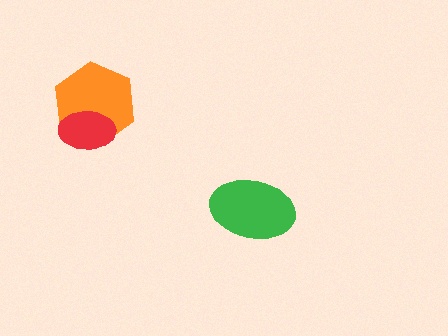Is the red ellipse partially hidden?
No, no other shape covers it.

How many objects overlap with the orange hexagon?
1 object overlaps with the orange hexagon.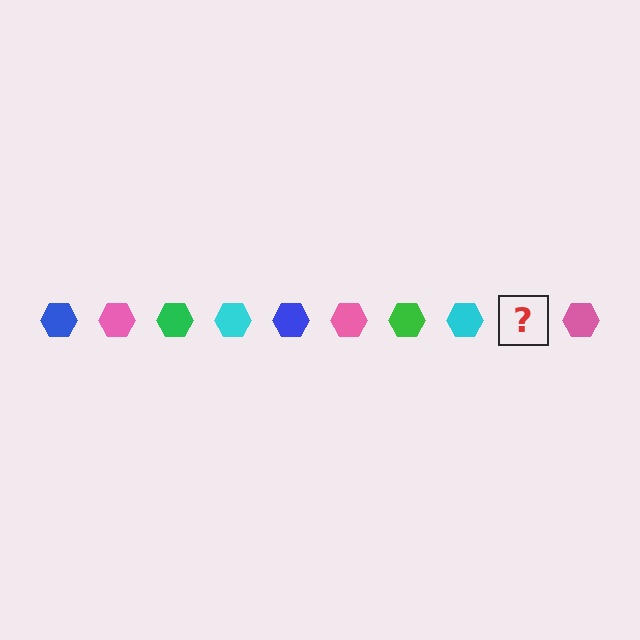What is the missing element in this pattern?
The missing element is a blue hexagon.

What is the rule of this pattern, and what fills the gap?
The rule is that the pattern cycles through blue, pink, green, cyan hexagons. The gap should be filled with a blue hexagon.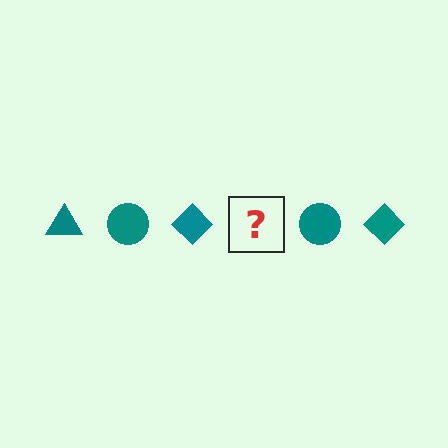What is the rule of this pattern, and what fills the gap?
The rule is that the pattern cycles through triangle, circle, diamond shapes in teal. The gap should be filled with a teal triangle.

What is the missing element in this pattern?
The missing element is a teal triangle.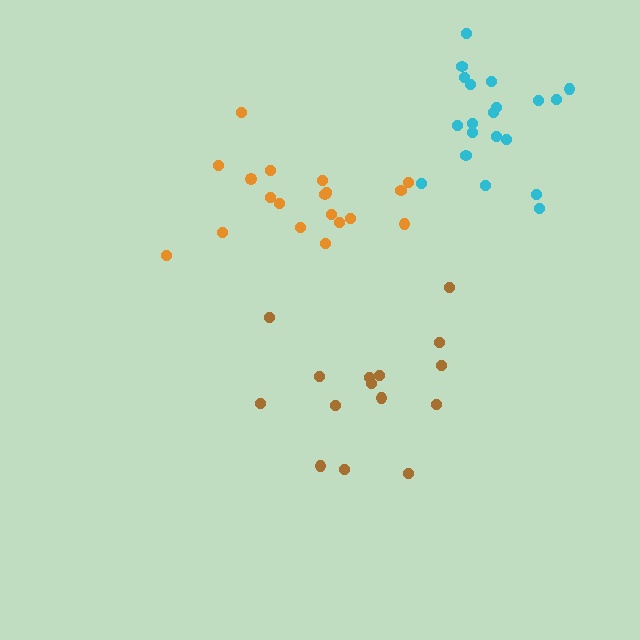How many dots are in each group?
Group 1: 19 dots, Group 2: 20 dots, Group 3: 15 dots (54 total).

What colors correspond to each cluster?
The clusters are colored: orange, cyan, brown.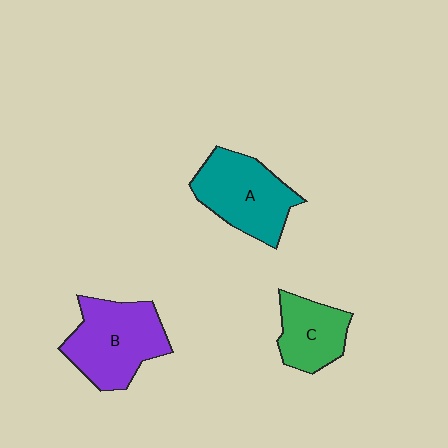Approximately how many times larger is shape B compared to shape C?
Approximately 1.6 times.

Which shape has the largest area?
Shape B (purple).